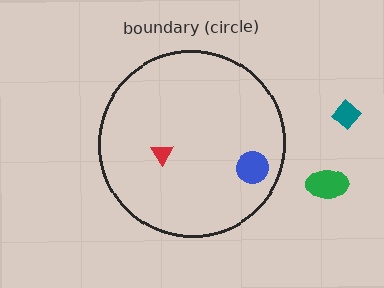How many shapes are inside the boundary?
2 inside, 2 outside.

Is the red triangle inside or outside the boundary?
Inside.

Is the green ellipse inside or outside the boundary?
Outside.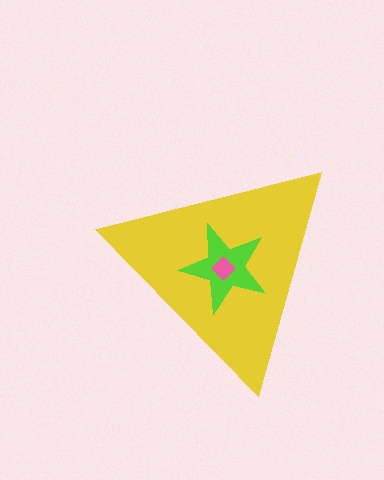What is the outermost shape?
The yellow triangle.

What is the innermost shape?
The pink diamond.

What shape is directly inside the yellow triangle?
The lime star.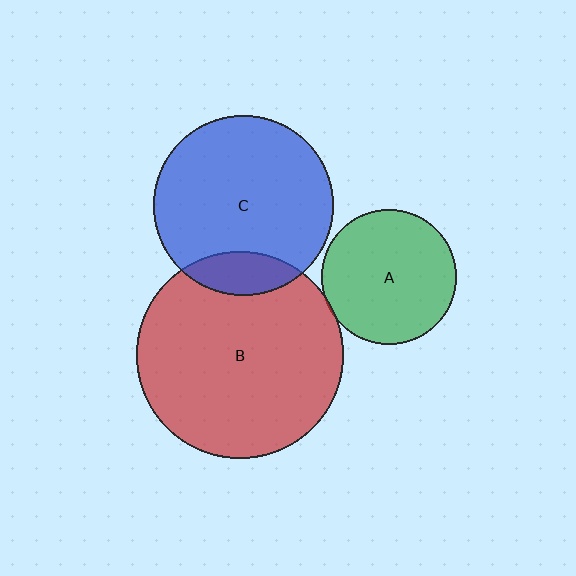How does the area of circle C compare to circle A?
Approximately 1.8 times.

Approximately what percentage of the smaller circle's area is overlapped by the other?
Approximately 15%.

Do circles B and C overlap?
Yes.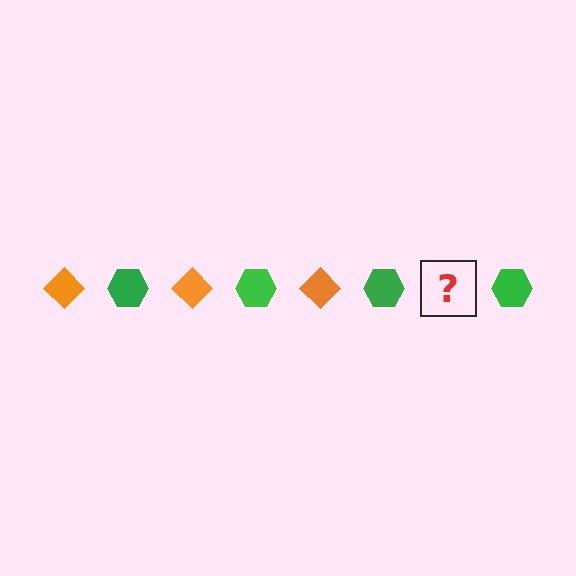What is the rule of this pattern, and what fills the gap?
The rule is that the pattern alternates between orange diamond and green hexagon. The gap should be filled with an orange diamond.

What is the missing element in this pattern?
The missing element is an orange diamond.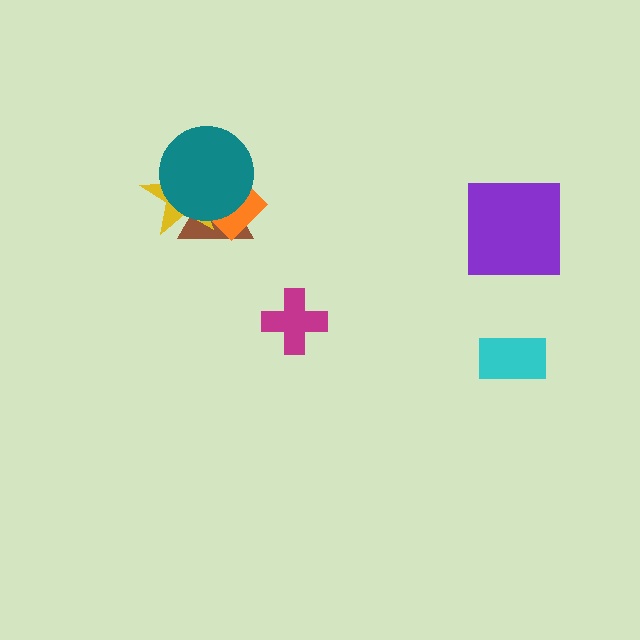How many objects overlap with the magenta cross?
0 objects overlap with the magenta cross.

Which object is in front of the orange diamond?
The teal circle is in front of the orange diamond.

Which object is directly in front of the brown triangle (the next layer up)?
The yellow star is directly in front of the brown triangle.